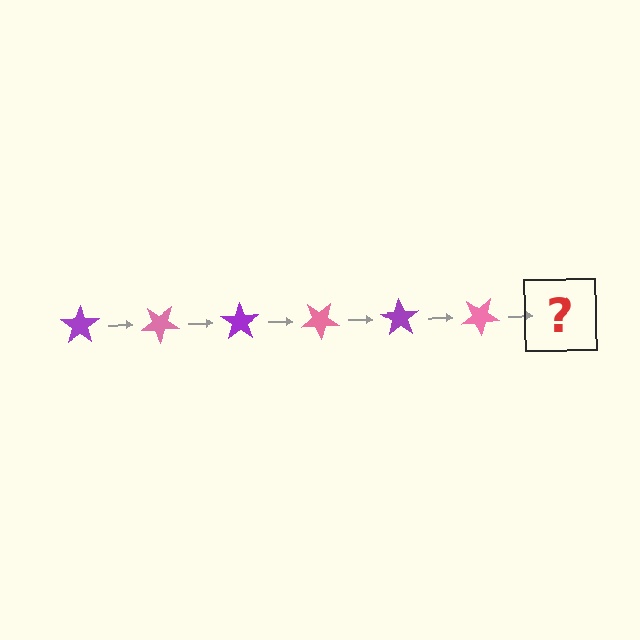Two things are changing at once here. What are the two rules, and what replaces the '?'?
The two rules are that it rotates 35 degrees each step and the color cycles through purple and pink. The '?' should be a purple star, rotated 210 degrees from the start.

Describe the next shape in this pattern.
It should be a purple star, rotated 210 degrees from the start.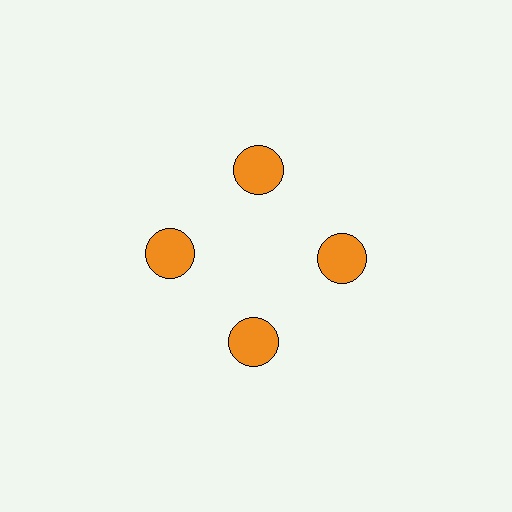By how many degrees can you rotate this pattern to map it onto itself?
The pattern maps onto itself every 90 degrees of rotation.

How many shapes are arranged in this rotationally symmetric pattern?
There are 4 shapes, arranged in 4 groups of 1.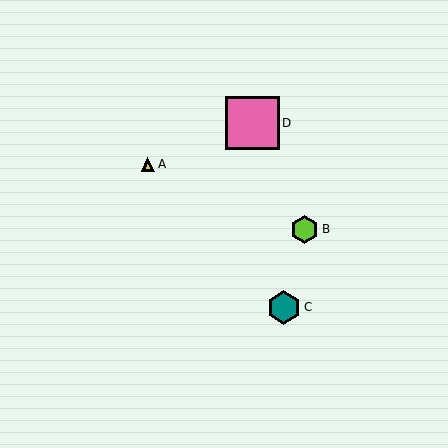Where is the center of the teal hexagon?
The center of the teal hexagon is at (284, 307).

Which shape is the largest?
The pink square (labeled D) is the largest.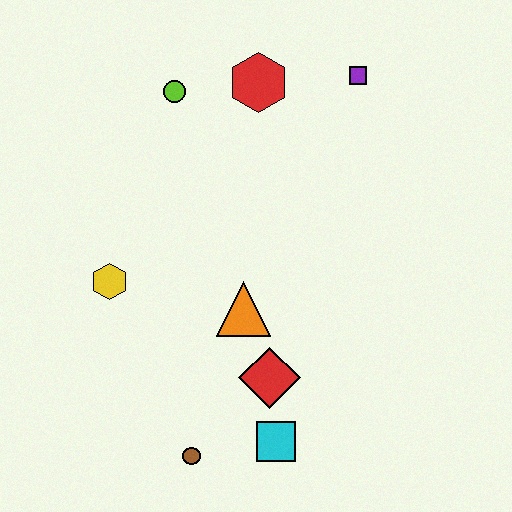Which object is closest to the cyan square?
The red diamond is closest to the cyan square.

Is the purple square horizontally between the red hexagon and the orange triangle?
No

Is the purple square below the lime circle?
No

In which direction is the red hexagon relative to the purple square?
The red hexagon is to the left of the purple square.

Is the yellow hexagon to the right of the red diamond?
No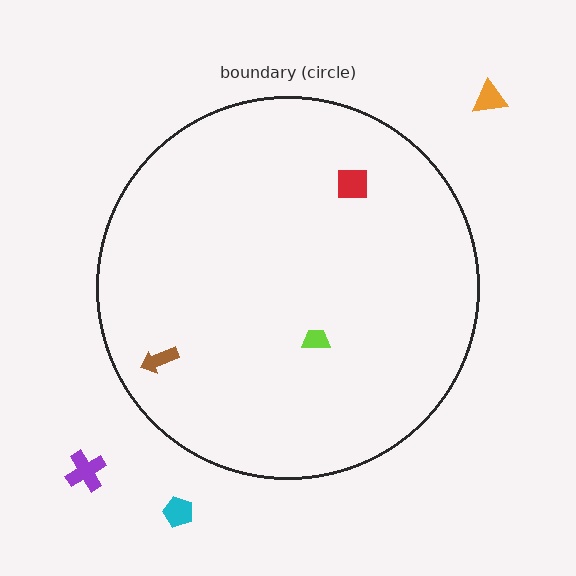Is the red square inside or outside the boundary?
Inside.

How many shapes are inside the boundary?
3 inside, 3 outside.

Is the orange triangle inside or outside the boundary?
Outside.